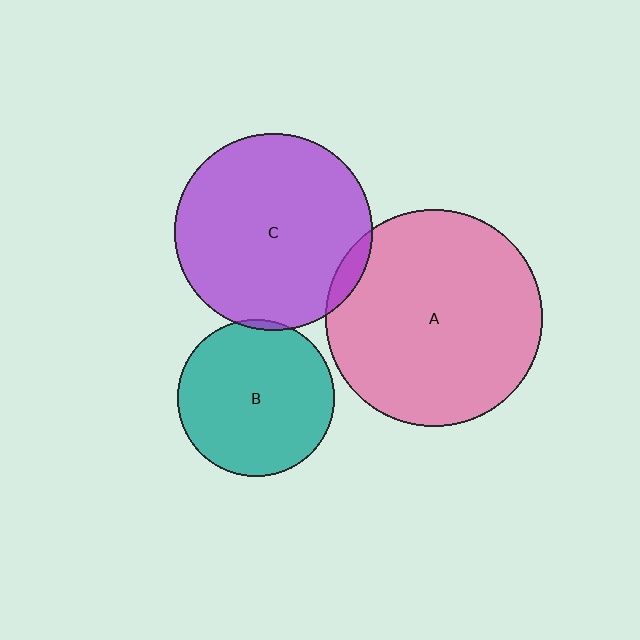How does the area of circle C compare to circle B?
Approximately 1.6 times.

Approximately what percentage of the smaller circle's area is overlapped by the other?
Approximately 5%.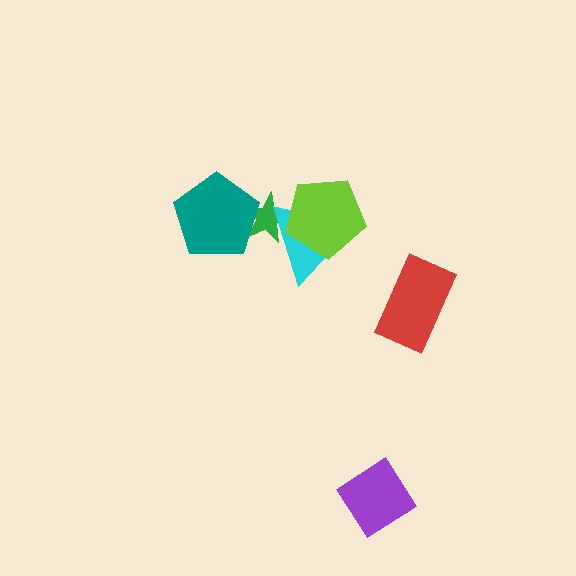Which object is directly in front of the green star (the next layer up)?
The cyan triangle is directly in front of the green star.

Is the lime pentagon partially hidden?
No, no other shape covers it.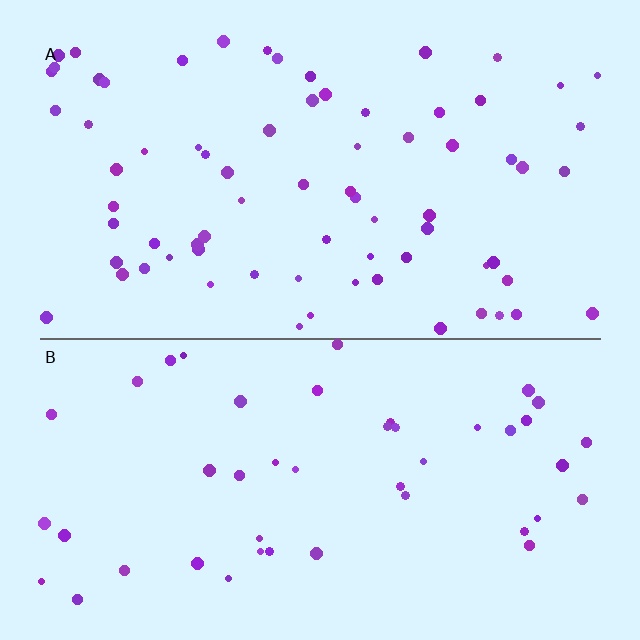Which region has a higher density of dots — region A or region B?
A (the top).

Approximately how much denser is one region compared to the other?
Approximately 1.6× — region A over region B.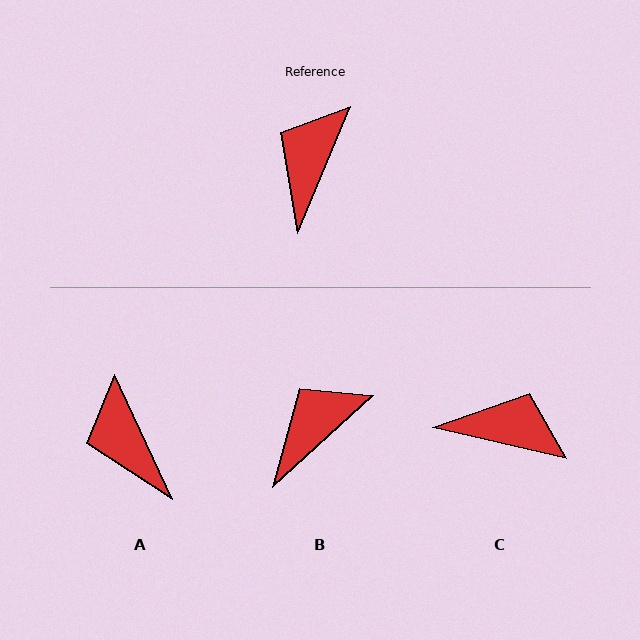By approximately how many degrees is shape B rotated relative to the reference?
Approximately 25 degrees clockwise.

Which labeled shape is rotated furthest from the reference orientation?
C, about 80 degrees away.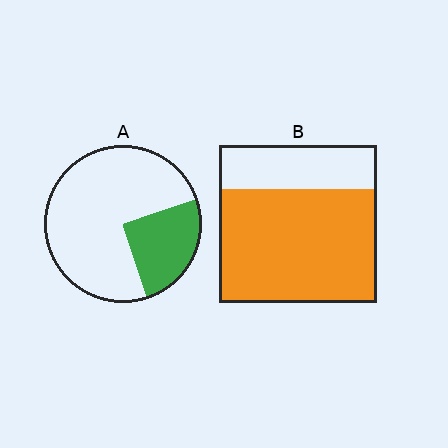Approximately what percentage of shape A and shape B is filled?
A is approximately 25% and B is approximately 70%.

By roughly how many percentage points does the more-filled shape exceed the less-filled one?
By roughly 45 percentage points (B over A).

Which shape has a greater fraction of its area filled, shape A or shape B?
Shape B.